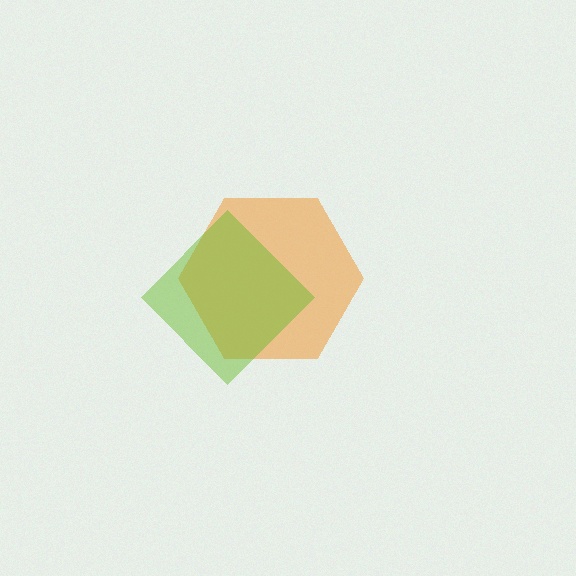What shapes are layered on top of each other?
The layered shapes are: an orange hexagon, a lime diamond.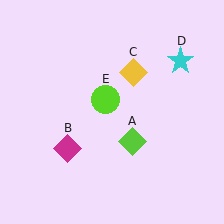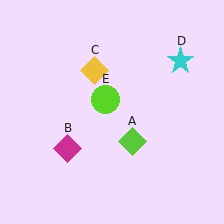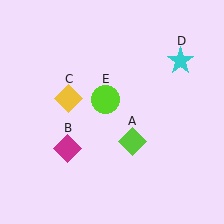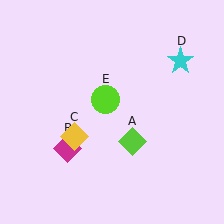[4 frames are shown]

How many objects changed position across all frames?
1 object changed position: yellow diamond (object C).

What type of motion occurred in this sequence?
The yellow diamond (object C) rotated counterclockwise around the center of the scene.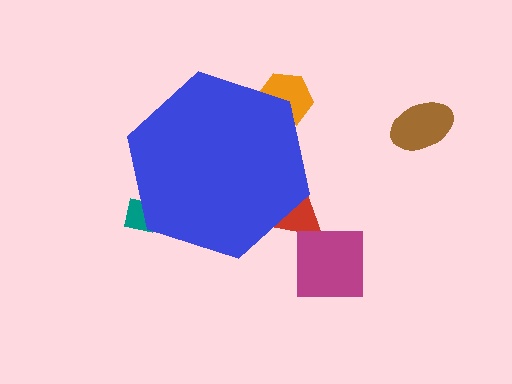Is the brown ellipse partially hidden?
No, the brown ellipse is fully visible.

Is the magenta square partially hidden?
No, the magenta square is fully visible.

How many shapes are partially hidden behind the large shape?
3 shapes are partially hidden.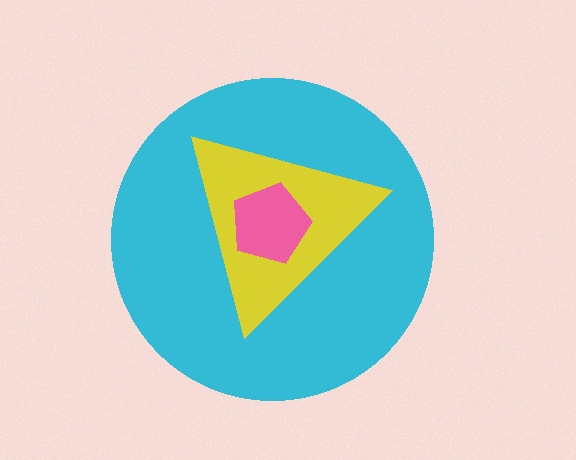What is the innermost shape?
The pink pentagon.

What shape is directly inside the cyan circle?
The yellow triangle.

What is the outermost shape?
The cyan circle.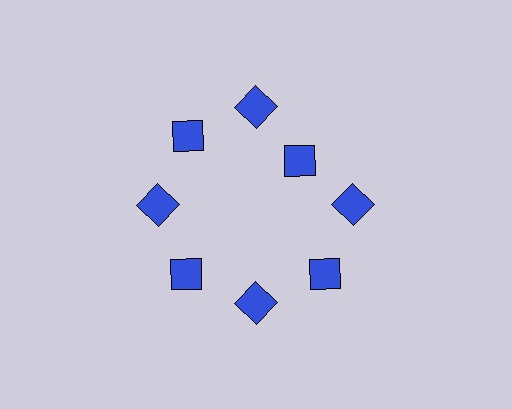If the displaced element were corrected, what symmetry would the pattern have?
It would have 8-fold rotational symmetry — the pattern would map onto itself every 45 degrees.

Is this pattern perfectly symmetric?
No. The 8 blue squares are arranged in a ring, but one element near the 2 o'clock position is pulled inward toward the center, breaking the 8-fold rotational symmetry.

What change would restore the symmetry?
The symmetry would be restored by moving it outward, back onto the ring so that all 8 squares sit at equal angles and equal distance from the center.